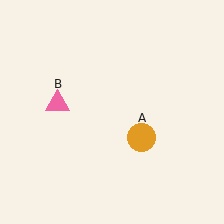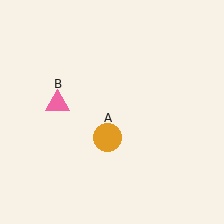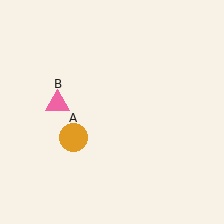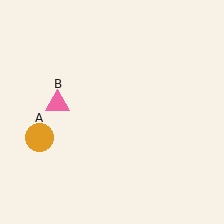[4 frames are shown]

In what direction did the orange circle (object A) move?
The orange circle (object A) moved left.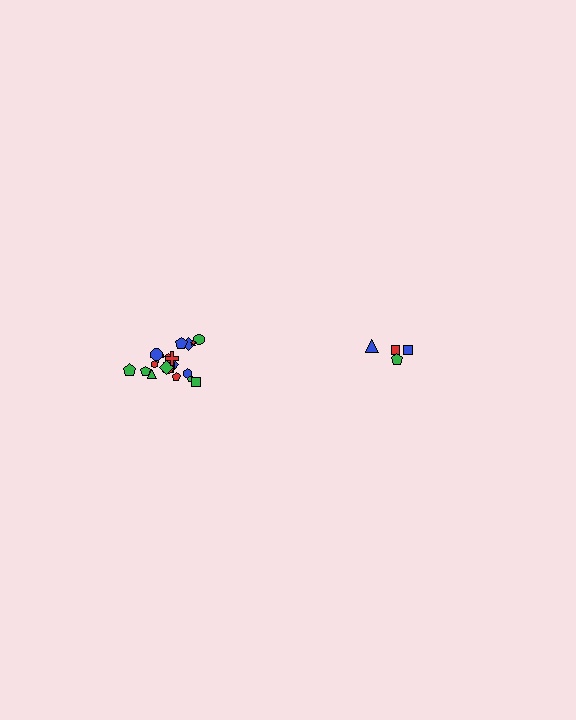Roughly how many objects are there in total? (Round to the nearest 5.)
Roughly 25 objects in total.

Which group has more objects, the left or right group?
The left group.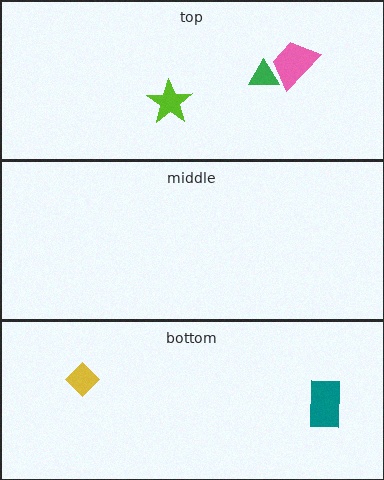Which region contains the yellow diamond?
The bottom region.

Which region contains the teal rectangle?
The bottom region.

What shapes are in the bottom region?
The yellow diamond, the teal rectangle.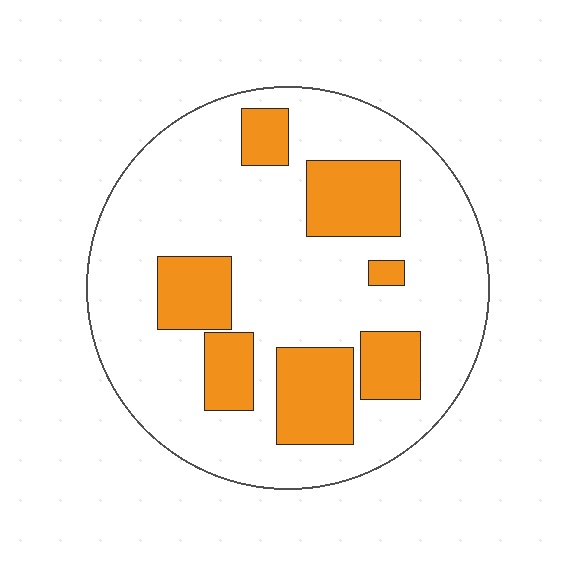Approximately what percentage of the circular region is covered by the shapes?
Approximately 25%.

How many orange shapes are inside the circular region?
7.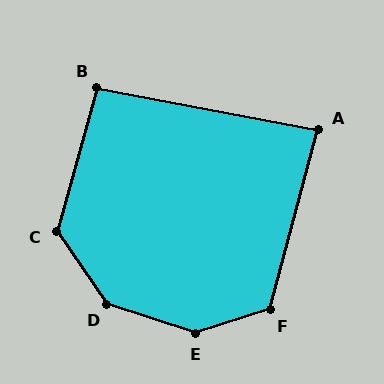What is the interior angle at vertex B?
Approximately 95 degrees (obtuse).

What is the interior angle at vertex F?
Approximately 123 degrees (obtuse).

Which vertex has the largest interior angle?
E, at approximately 144 degrees.